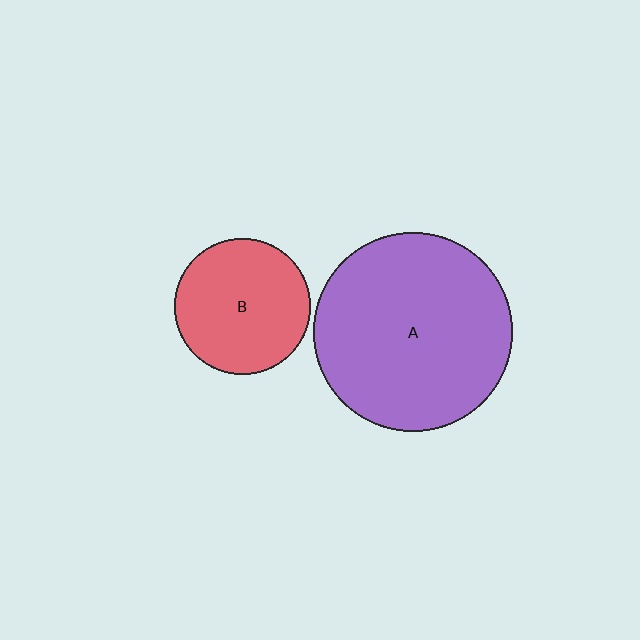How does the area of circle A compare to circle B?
Approximately 2.1 times.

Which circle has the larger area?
Circle A (purple).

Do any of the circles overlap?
No, none of the circles overlap.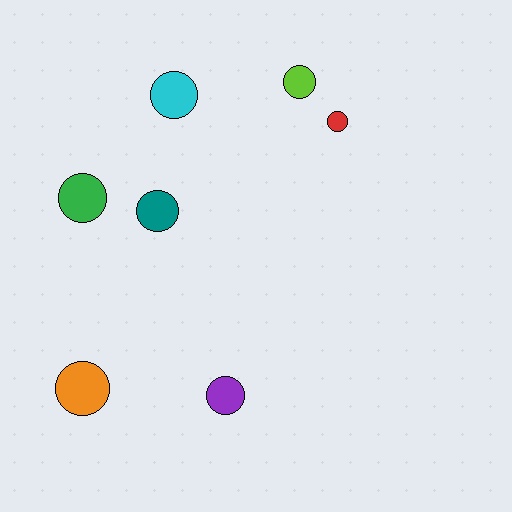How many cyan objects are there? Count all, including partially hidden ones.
There is 1 cyan object.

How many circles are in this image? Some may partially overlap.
There are 7 circles.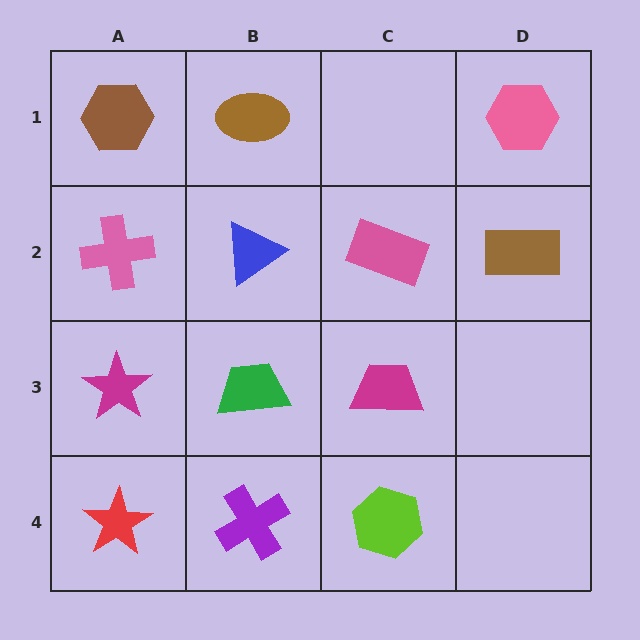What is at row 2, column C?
A pink rectangle.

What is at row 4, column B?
A purple cross.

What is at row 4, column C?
A lime hexagon.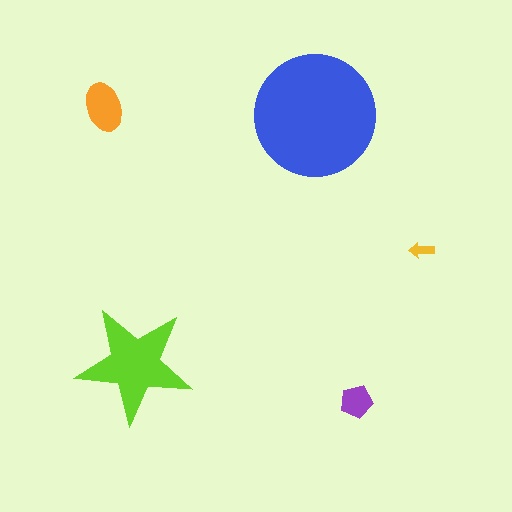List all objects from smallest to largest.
The yellow arrow, the purple pentagon, the orange ellipse, the lime star, the blue circle.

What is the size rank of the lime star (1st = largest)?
2nd.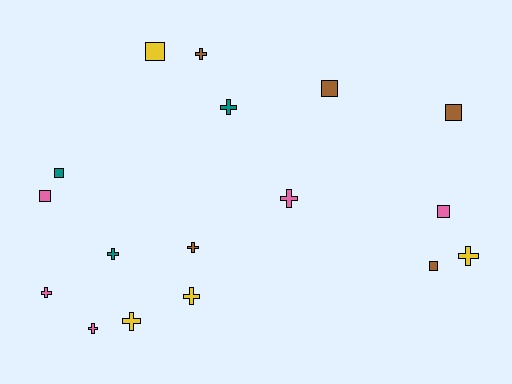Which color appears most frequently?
Brown, with 5 objects.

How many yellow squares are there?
There is 1 yellow square.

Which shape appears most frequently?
Cross, with 10 objects.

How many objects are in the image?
There are 17 objects.